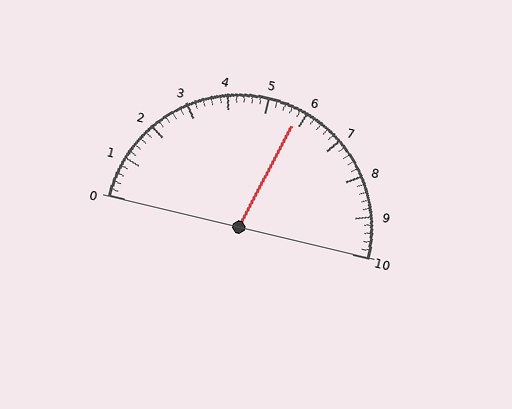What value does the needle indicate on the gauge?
The needle indicates approximately 5.8.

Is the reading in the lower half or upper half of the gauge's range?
The reading is in the upper half of the range (0 to 10).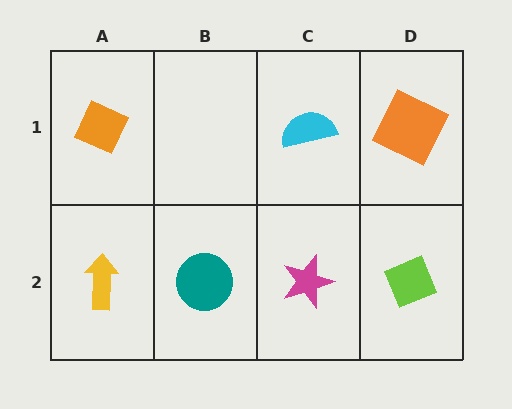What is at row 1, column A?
An orange diamond.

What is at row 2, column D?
A lime diamond.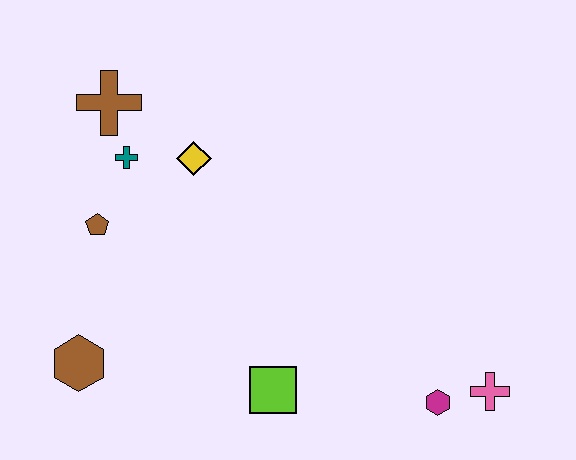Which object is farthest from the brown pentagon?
The pink cross is farthest from the brown pentagon.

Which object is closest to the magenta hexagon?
The pink cross is closest to the magenta hexagon.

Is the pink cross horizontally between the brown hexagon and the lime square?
No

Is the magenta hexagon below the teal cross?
Yes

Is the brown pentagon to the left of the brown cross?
Yes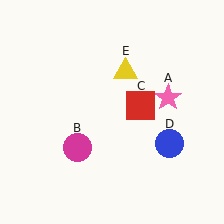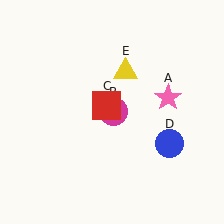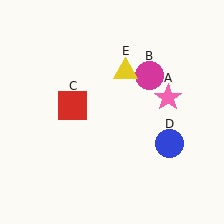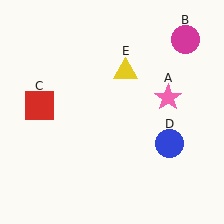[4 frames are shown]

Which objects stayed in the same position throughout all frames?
Pink star (object A) and blue circle (object D) and yellow triangle (object E) remained stationary.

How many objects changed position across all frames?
2 objects changed position: magenta circle (object B), red square (object C).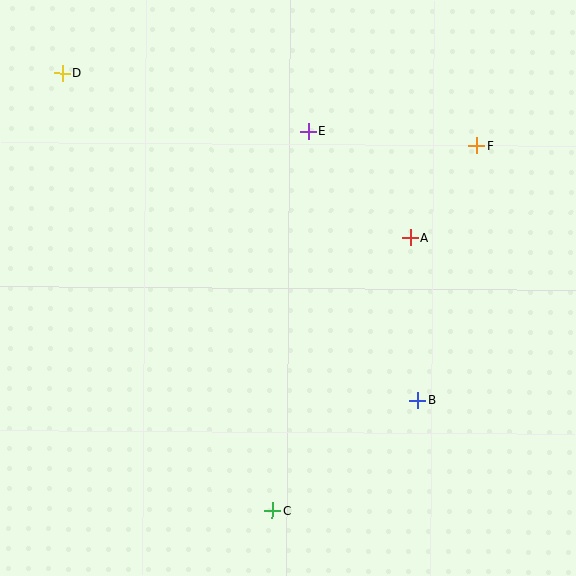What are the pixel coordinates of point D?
Point D is at (62, 73).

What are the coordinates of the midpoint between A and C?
The midpoint between A and C is at (341, 374).